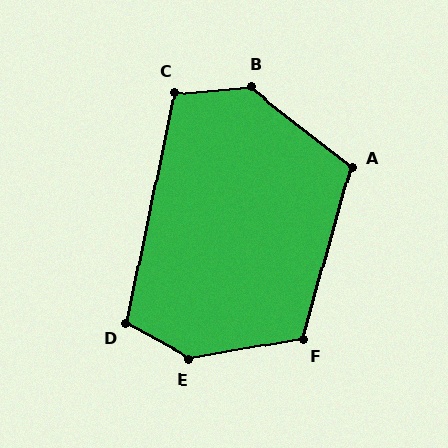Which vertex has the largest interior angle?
E, at approximately 140 degrees.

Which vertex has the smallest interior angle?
C, at approximately 107 degrees.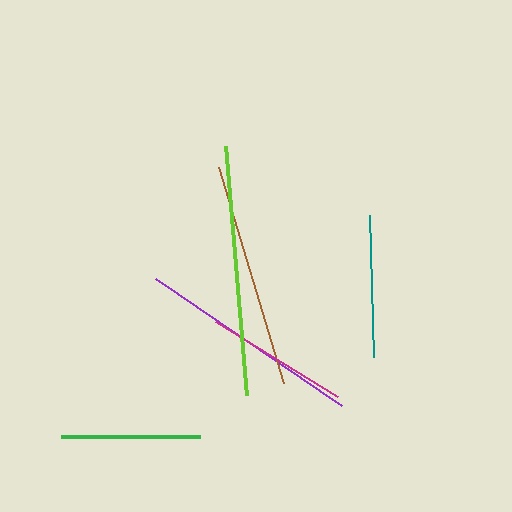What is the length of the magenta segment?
The magenta segment is approximately 144 pixels long.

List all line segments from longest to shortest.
From longest to shortest: lime, purple, brown, magenta, teal, green.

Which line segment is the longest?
The lime line is the longest at approximately 250 pixels.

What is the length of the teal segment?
The teal segment is approximately 141 pixels long.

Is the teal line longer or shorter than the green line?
The teal line is longer than the green line.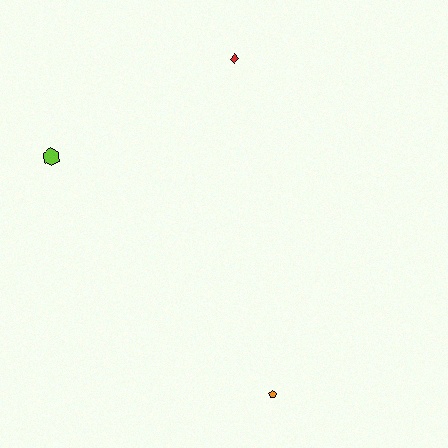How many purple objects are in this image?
There are no purple objects.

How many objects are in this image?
There are 3 objects.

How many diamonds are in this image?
There is 1 diamond.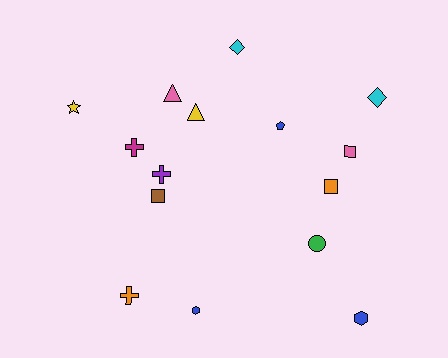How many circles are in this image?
There is 1 circle.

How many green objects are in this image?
There is 1 green object.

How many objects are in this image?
There are 15 objects.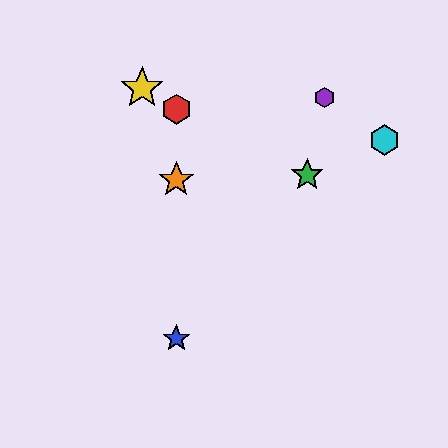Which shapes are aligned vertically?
The red hexagon, the blue star, the orange star are aligned vertically.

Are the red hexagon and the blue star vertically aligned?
Yes, both are at x≈176.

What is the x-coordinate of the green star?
The green star is at x≈307.